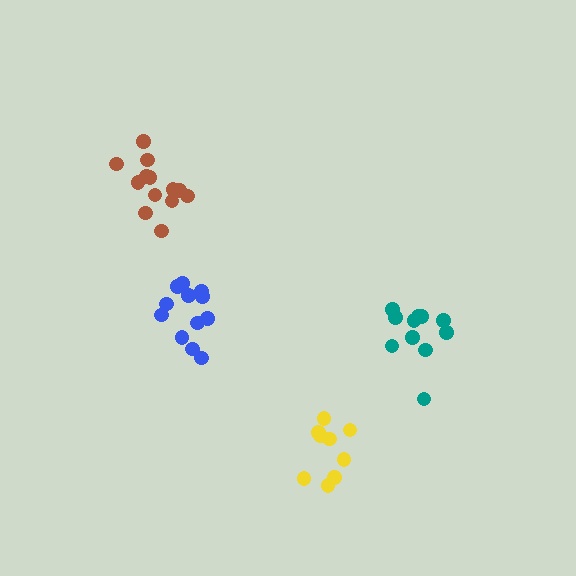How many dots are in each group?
Group 1: 9 dots, Group 2: 11 dots, Group 3: 13 dots, Group 4: 12 dots (45 total).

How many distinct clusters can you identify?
There are 4 distinct clusters.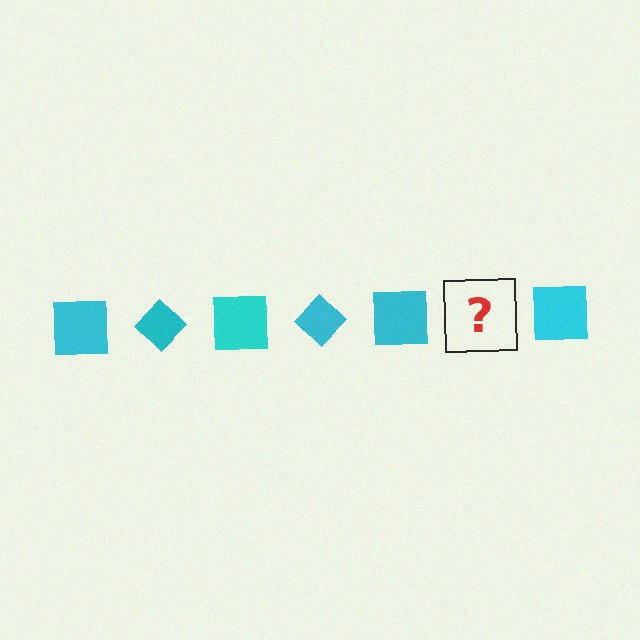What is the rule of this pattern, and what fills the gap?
The rule is that the pattern cycles through square, diamond shapes in cyan. The gap should be filled with a cyan diamond.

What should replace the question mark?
The question mark should be replaced with a cyan diamond.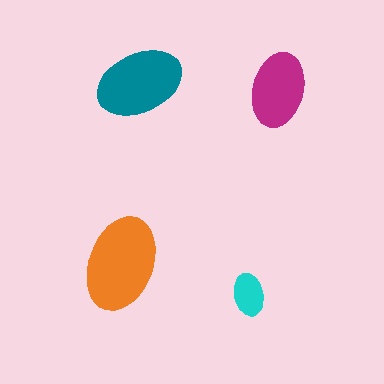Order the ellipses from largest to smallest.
the orange one, the teal one, the magenta one, the cyan one.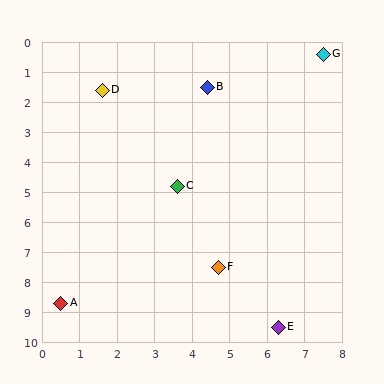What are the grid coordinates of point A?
Point A is at approximately (0.5, 8.7).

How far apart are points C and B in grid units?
Points C and B are about 3.4 grid units apart.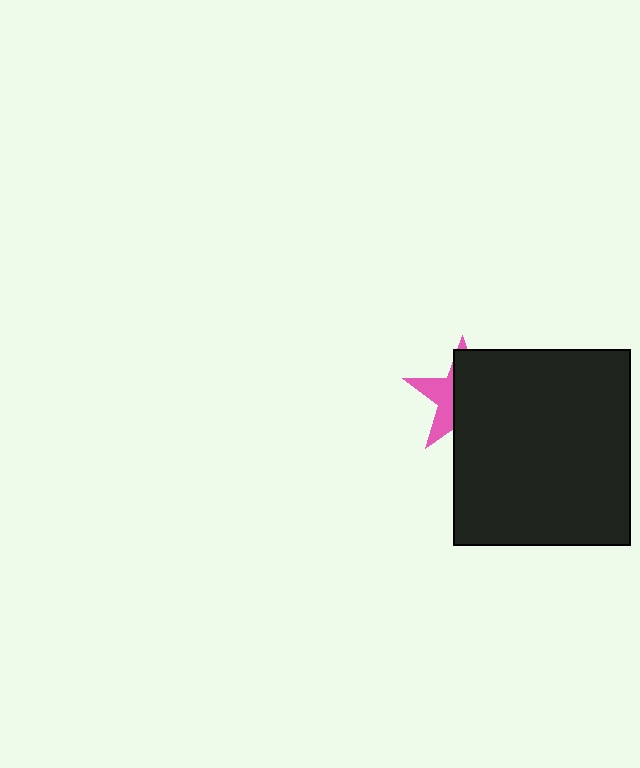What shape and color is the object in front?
The object in front is a black rectangle.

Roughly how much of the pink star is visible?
A small part of it is visible (roughly 37%).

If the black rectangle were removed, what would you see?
You would see the complete pink star.